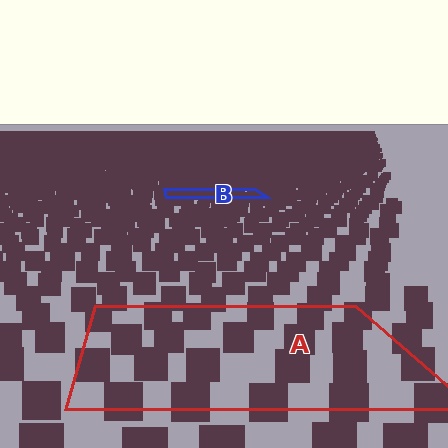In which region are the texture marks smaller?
The texture marks are smaller in region B, because it is farther away.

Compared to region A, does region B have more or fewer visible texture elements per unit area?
Region B has more texture elements per unit area — they are packed more densely because it is farther away.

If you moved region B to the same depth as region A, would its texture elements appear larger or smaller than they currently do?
They would appear larger. At a closer depth, the same texture elements are projected at a bigger on-screen size.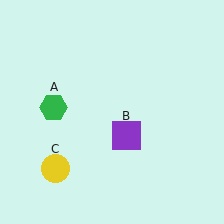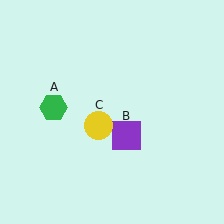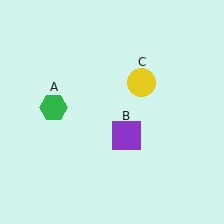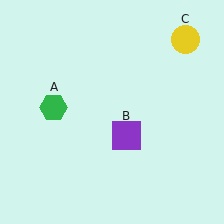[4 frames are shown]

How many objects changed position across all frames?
1 object changed position: yellow circle (object C).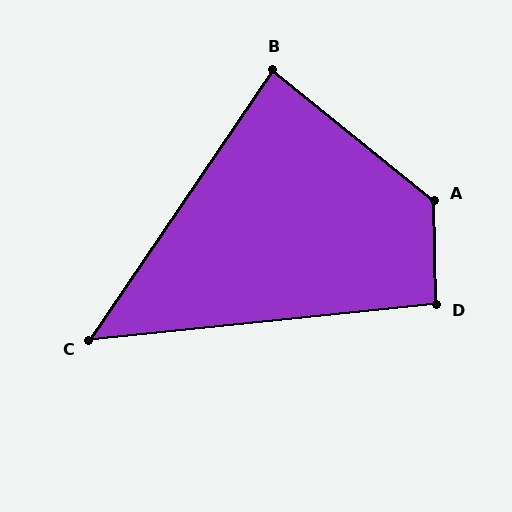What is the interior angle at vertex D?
Approximately 95 degrees (approximately right).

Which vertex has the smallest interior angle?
C, at approximately 50 degrees.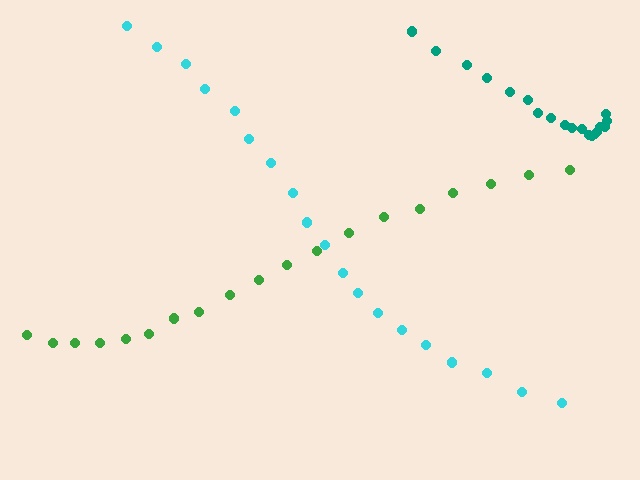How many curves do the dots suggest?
There are 3 distinct paths.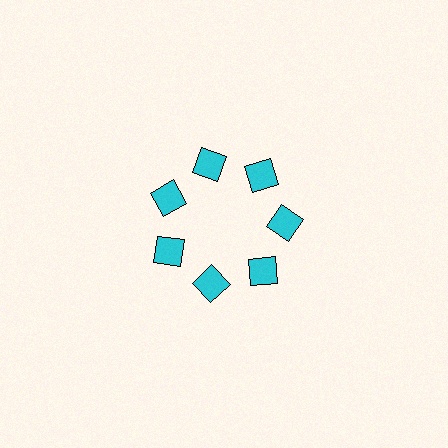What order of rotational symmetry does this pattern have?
This pattern has 7-fold rotational symmetry.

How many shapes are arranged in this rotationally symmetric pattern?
There are 7 shapes, arranged in 7 groups of 1.